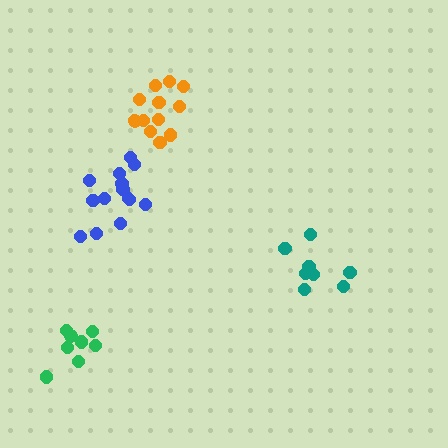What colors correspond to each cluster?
The clusters are colored: blue, green, teal, orange.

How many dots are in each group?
Group 1: 14 dots, Group 2: 8 dots, Group 3: 8 dots, Group 4: 13 dots (43 total).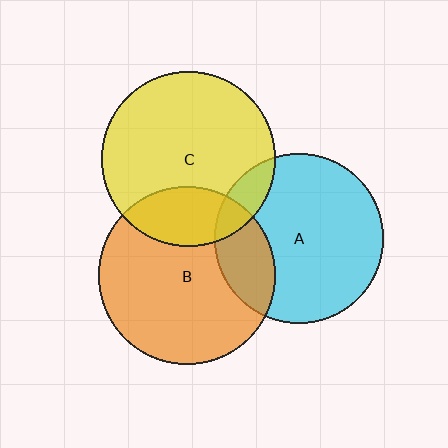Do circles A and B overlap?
Yes.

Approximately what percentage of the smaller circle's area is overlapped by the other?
Approximately 20%.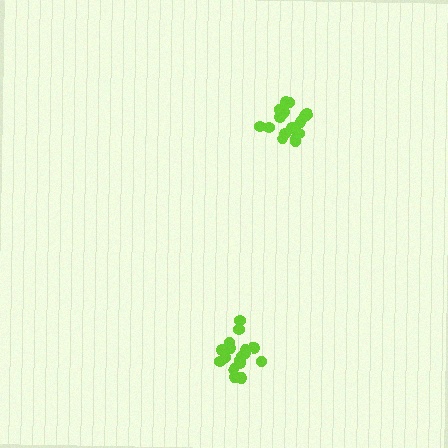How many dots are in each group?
Group 1: 18 dots, Group 2: 20 dots (38 total).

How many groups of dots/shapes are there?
There are 2 groups.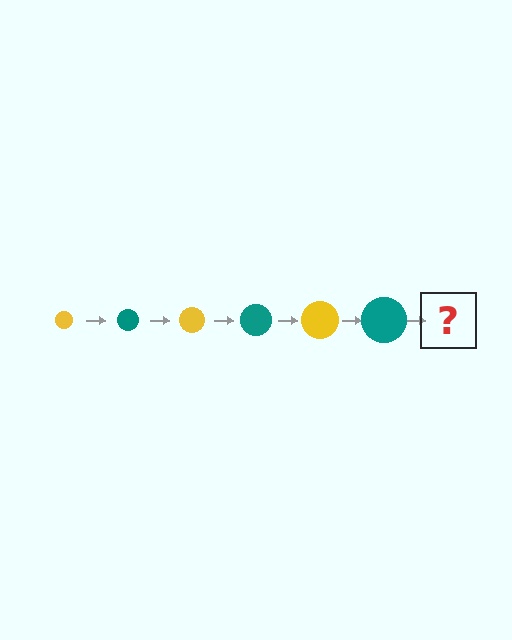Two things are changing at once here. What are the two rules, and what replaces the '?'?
The two rules are that the circle grows larger each step and the color cycles through yellow and teal. The '?' should be a yellow circle, larger than the previous one.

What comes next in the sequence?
The next element should be a yellow circle, larger than the previous one.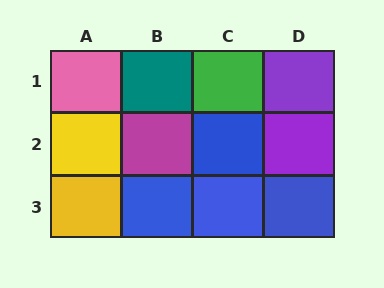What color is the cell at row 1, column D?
Purple.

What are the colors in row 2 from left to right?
Yellow, magenta, blue, purple.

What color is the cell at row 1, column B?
Teal.